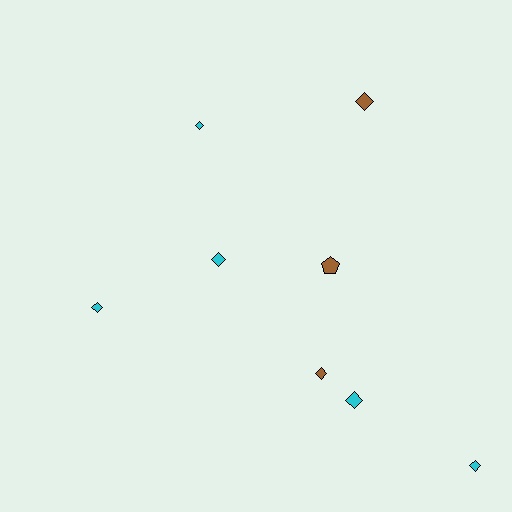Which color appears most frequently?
Cyan, with 5 objects.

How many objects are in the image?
There are 8 objects.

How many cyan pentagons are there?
There are no cyan pentagons.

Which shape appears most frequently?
Diamond, with 7 objects.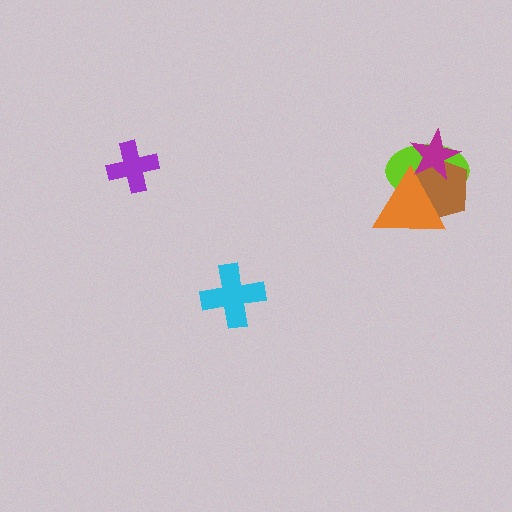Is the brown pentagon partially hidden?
Yes, it is partially covered by another shape.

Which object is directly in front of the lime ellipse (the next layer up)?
The brown pentagon is directly in front of the lime ellipse.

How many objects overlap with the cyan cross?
0 objects overlap with the cyan cross.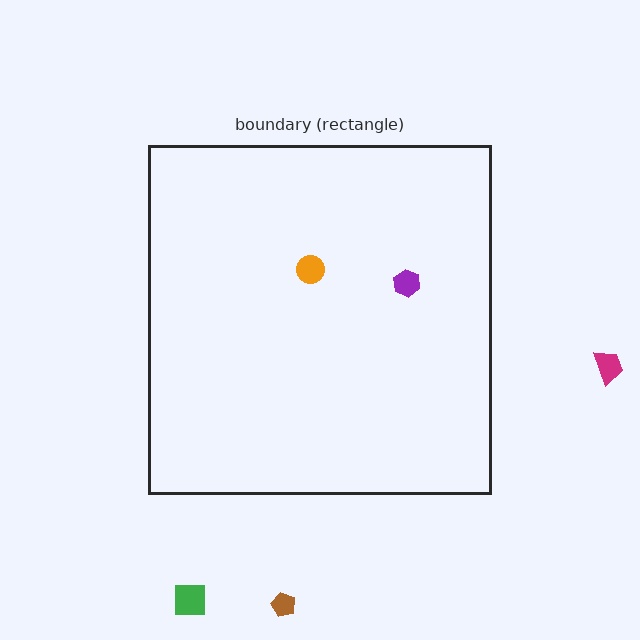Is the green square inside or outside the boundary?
Outside.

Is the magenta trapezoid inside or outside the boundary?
Outside.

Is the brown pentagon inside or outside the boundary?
Outside.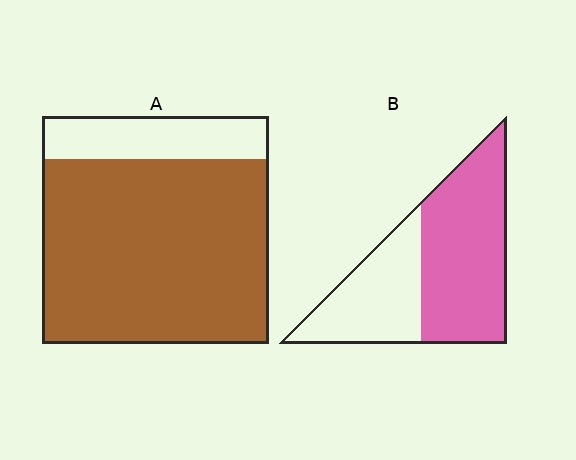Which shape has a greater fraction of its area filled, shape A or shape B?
Shape A.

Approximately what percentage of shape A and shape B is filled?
A is approximately 80% and B is approximately 60%.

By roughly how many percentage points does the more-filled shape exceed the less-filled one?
By roughly 20 percentage points (A over B).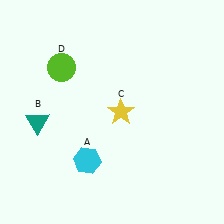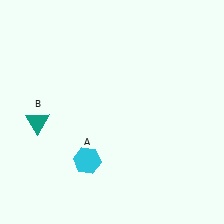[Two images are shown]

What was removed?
The lime circle (D), the yellow star (C) were removed in Image 2.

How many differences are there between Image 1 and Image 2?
There are 2 differences between the two images.